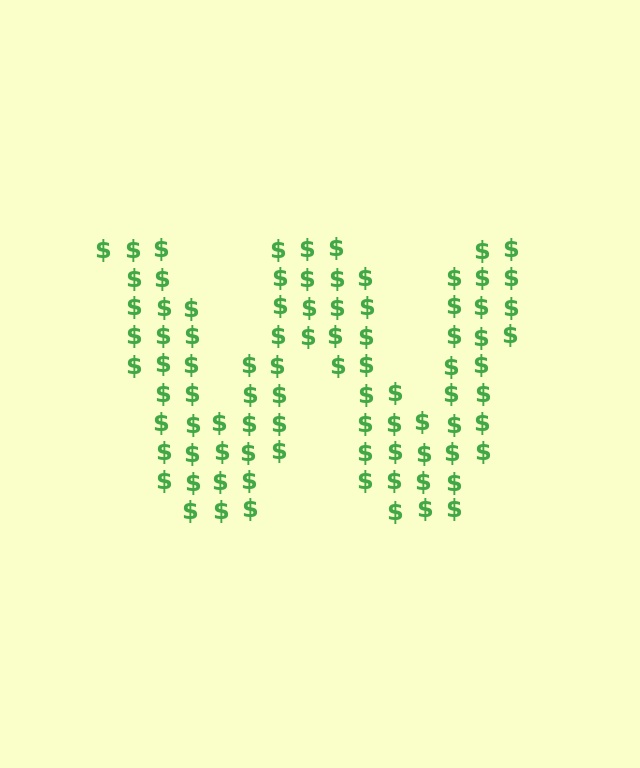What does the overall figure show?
The overall figure shows the letter W.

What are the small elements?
The small elements are dollar signs.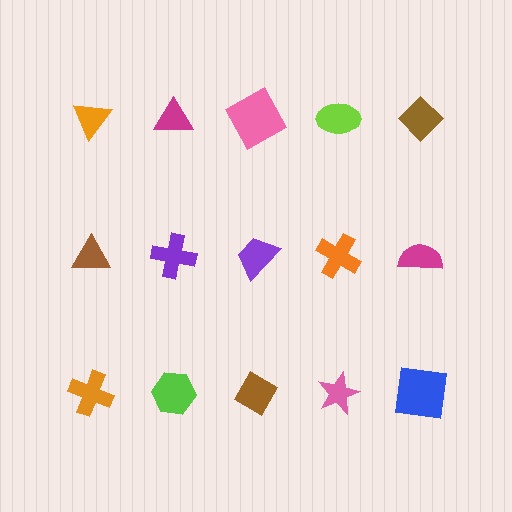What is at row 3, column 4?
A pink star.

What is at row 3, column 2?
A lime hexagon.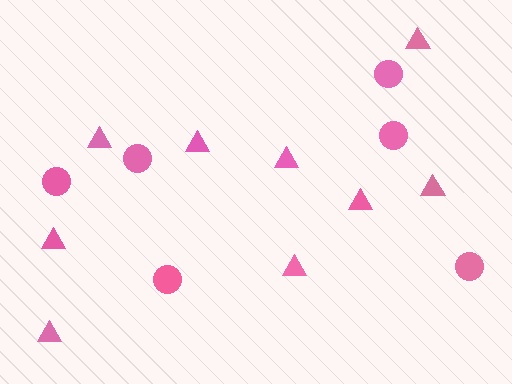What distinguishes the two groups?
There are 2 groups: one group of circles (6) and one group of triangles (9).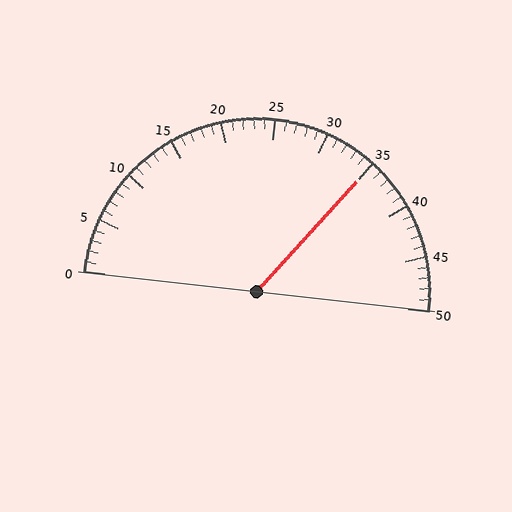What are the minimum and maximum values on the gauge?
The gauge ranges from 0 to 50.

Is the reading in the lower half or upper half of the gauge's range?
The reading is in the upper half of the range (0 to 50).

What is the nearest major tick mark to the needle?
The nearest major tick mark is 35.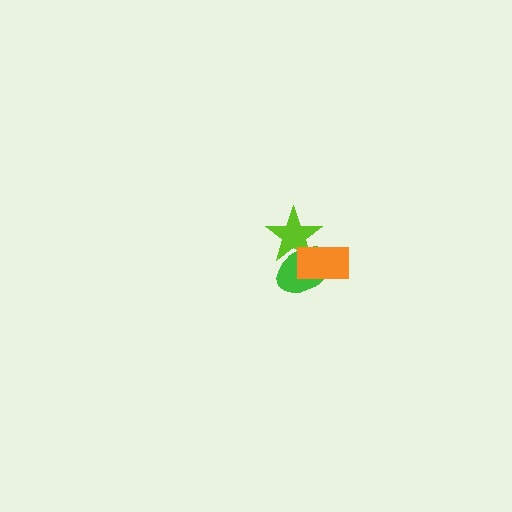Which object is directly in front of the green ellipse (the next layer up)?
The lime star is directly in front of the green ellipse.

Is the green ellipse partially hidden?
Yes, it is partially covered by another shape.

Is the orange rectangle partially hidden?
No, no other shape covers it.